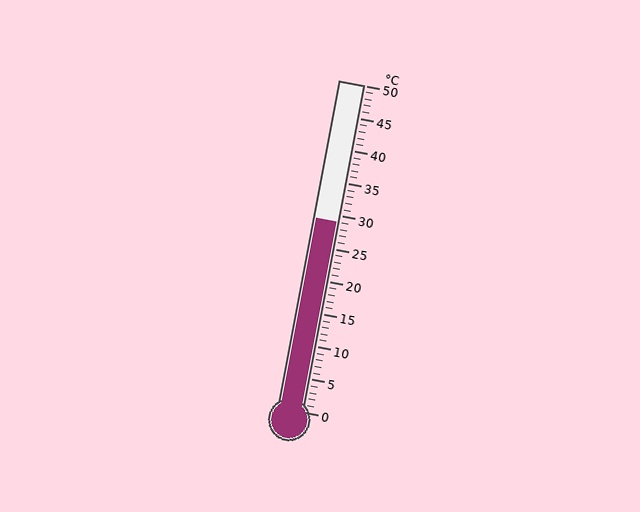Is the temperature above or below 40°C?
The temperature is below 40°C.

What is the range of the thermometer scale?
The thermometer scale ranges from 0°C to 50°C.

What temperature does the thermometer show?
The thermometer shows approximately 29°C.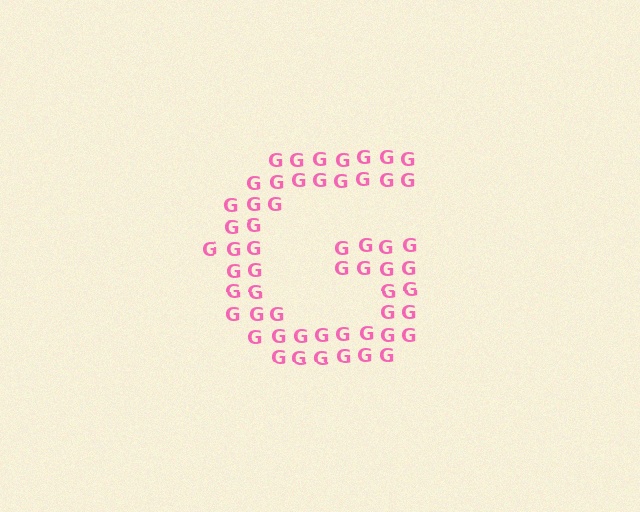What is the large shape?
The large shape is the letter G.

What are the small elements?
The small elements are letter G's.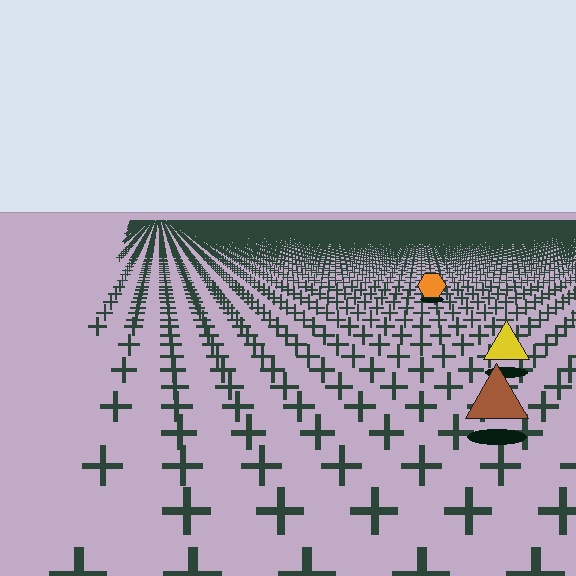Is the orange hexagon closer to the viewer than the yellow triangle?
No. The yellow triangle is closer — you can tell from the texture gradient: the ground texture is coarser near it.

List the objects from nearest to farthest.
From nearest to farthest: the brown triangle, the yellow triangle, the orange hexagon.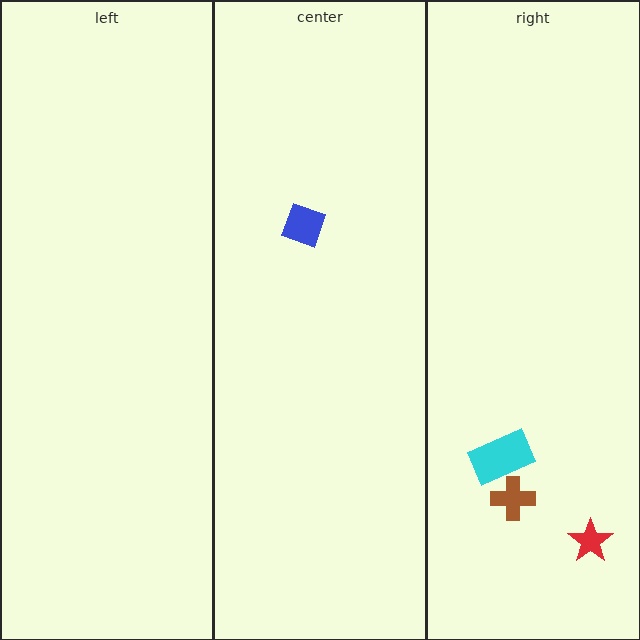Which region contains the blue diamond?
The center region.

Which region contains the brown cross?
The right region.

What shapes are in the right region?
The red star, the cyan rectangle, the brown cross.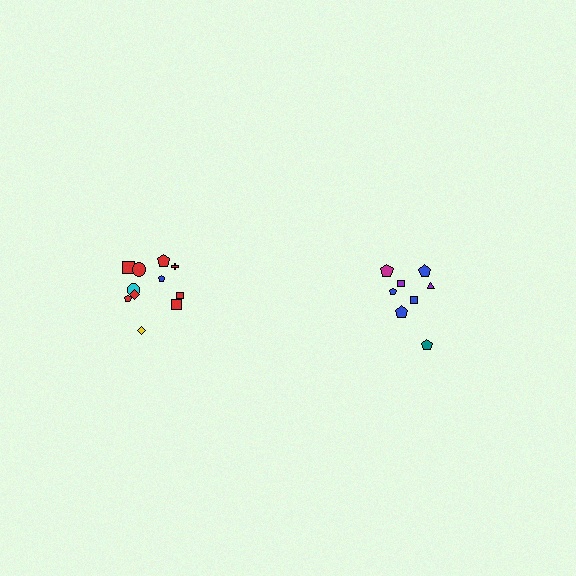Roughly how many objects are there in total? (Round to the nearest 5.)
Roughly 20 objects in total.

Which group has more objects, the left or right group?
The left group.